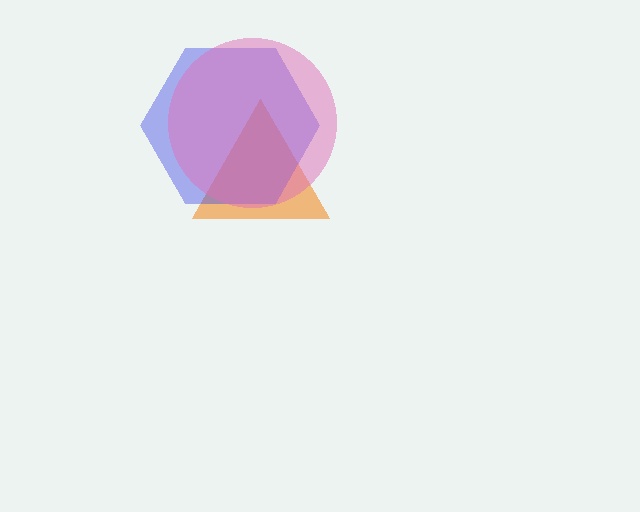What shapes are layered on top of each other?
The layered shapes are: an orange triangle, a blue hexagon, a pink circle.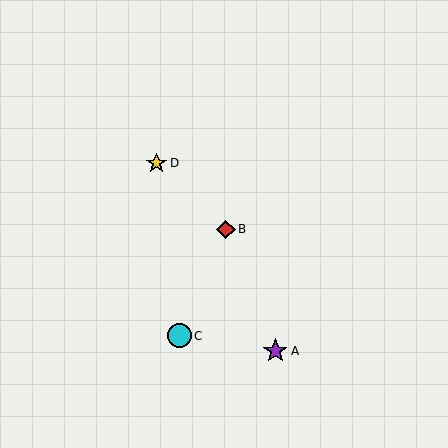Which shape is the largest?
The purple star (labeled A) is the largest.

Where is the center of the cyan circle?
The center of the cyan circle is at (179, 336).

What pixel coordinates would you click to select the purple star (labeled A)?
Click at (275, 351) to select the purple star A.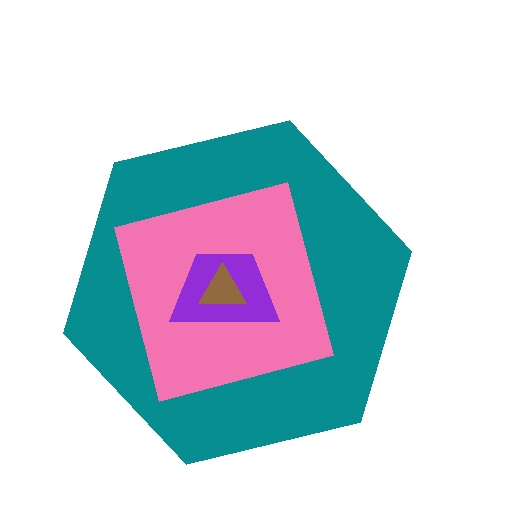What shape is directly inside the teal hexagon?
The pink square.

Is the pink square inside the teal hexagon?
Yes.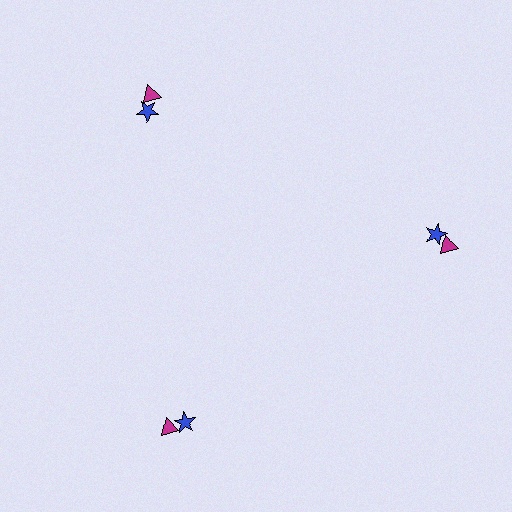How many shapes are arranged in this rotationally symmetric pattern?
There are 6 shapes, arranged in 3 groups of 2.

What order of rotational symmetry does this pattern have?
This pattern has 3-fold rotational symmetry.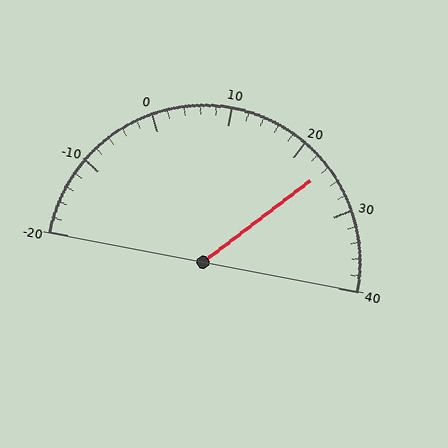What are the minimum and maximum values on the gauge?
The gauge ranges from -20 to 40.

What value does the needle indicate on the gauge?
The needle indicates approximately 24.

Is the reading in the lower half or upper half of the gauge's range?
The reading is in the upper half of the range (-20 to 40).